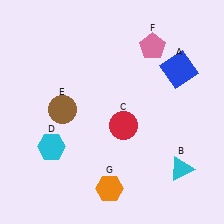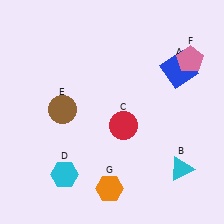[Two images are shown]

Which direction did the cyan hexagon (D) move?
The cyan hexagon (D) moved down.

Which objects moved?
The objects that moved are: the cyan hexagon (D), the pink pentagon (F).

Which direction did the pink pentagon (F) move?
The pink pentagon (F) moved right.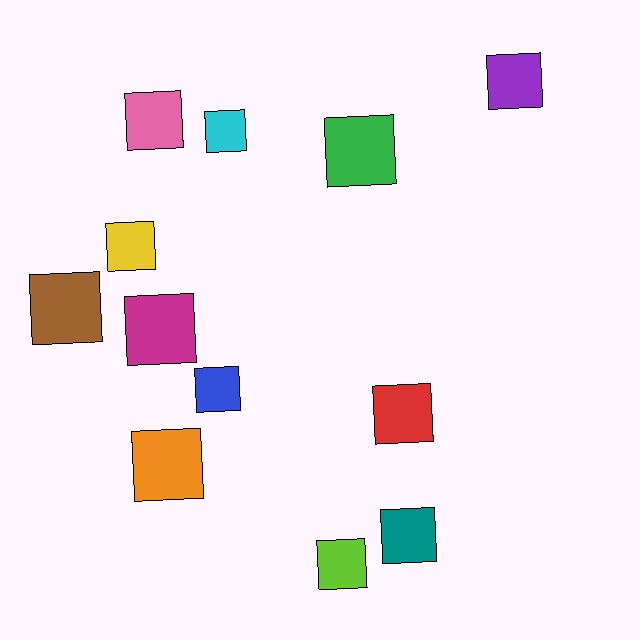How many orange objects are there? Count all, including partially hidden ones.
There is 1 orange object.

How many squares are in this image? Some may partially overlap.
There are 12 squares.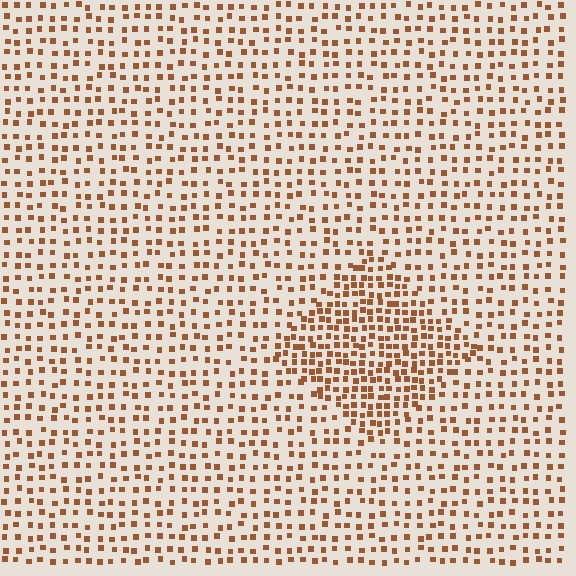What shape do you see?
I see a diamond.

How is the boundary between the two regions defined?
The boundary is defined by a change in element density (approximately 1.9x ratio). All elements are the same color, size, and shape.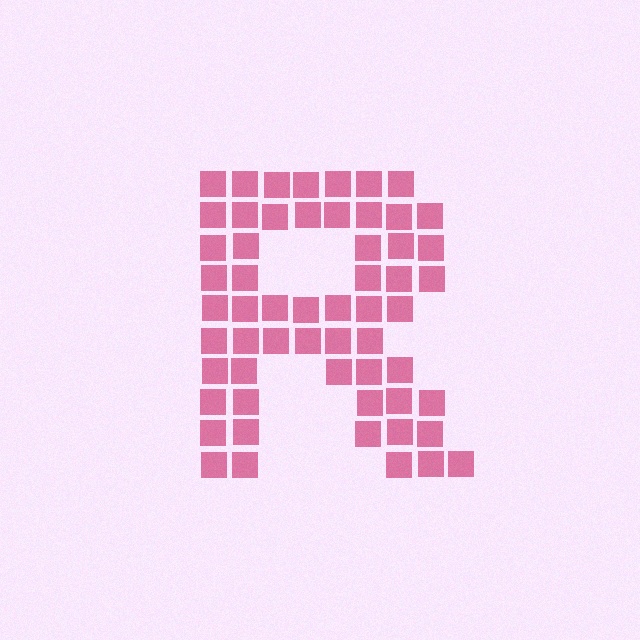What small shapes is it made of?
It is made of small squares.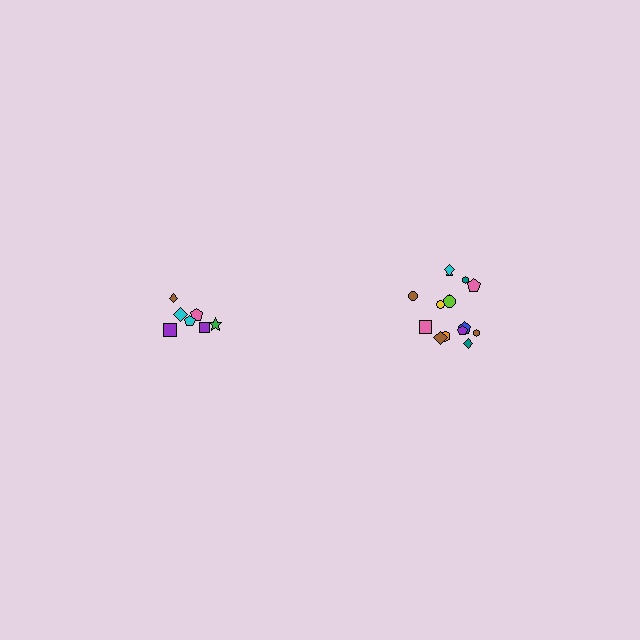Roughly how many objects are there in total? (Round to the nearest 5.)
Roughly 20 objects in total.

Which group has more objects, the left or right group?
The right group.